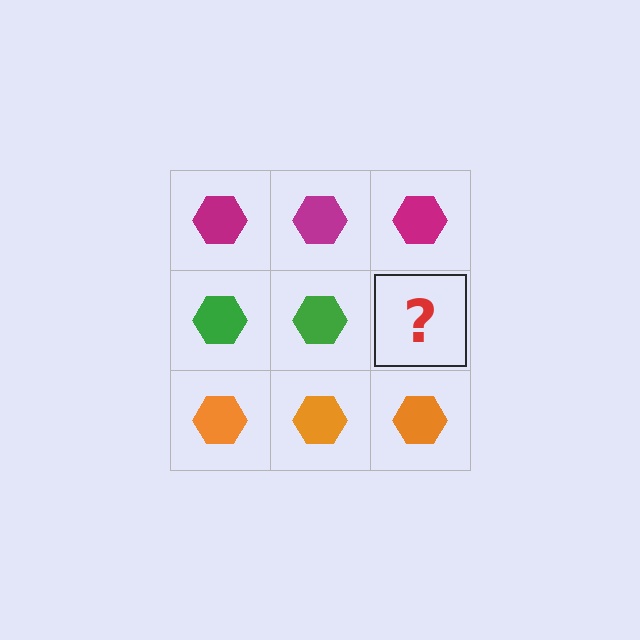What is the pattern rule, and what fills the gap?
The rule is that each row has a consistent color. The gap should be filled with a green hexagon.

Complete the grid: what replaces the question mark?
The question mark should be replaced with a green hexagon.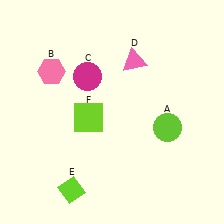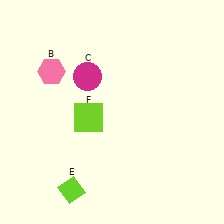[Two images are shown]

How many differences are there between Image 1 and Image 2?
There are 2 differences between the two images.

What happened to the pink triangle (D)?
The pink triangle (D) was removed in Image 2. It was in the top-right area of Image 1.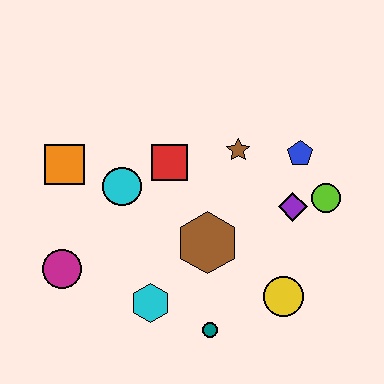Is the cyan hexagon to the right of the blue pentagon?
No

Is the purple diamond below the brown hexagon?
No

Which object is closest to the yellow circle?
The teal circle is closest to the yellow circle.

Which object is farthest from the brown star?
The magenta circle is farthest from the brown star.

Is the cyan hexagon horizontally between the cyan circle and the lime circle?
Yes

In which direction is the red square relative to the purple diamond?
The red square is to the left of the purple diamond.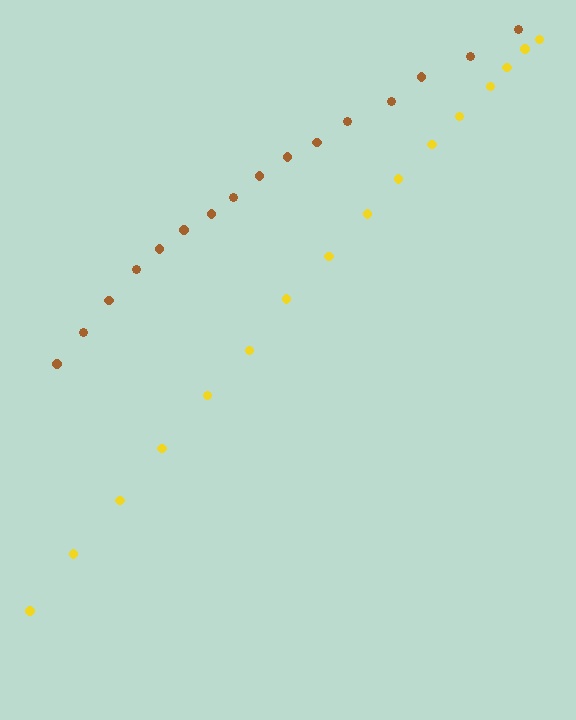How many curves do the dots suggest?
There are 2 distinct paths.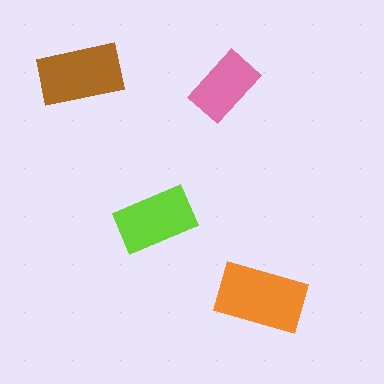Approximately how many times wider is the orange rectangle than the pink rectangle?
About 1.5 times wider.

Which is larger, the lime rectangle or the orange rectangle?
The orange one.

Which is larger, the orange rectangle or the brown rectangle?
The orange one.